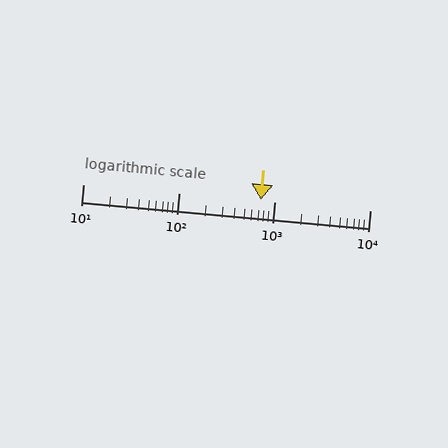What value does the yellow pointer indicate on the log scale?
The pointer indicates approximately 730.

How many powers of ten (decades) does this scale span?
The scale spans 3 decades, from 10 to 10000.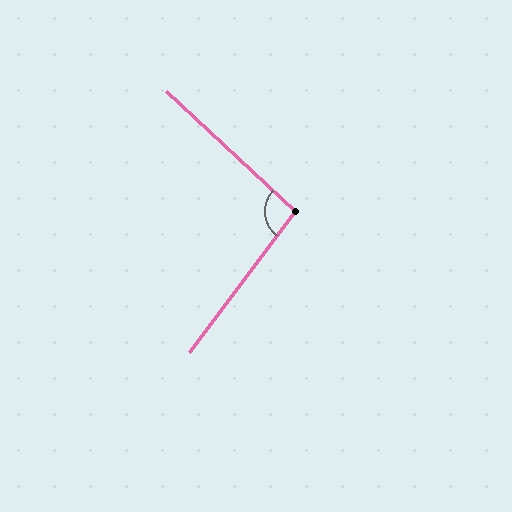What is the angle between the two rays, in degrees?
Approximately 96 degrees.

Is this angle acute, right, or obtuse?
It is obtuse.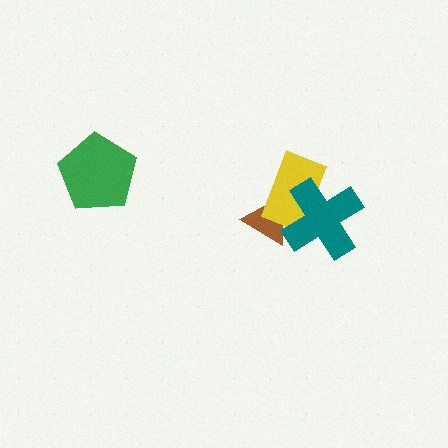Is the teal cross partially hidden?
No, no other shape covers it.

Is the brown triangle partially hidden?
Yes, it is partially covered by another shape.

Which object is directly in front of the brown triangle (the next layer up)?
The yellow rectangle is directly in front of the brown triangle.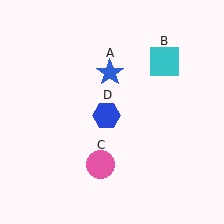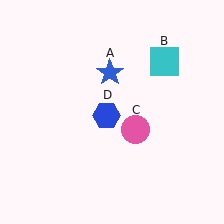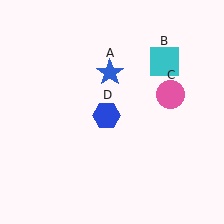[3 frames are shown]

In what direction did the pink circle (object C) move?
The pink circle (object C) moved up and to the right.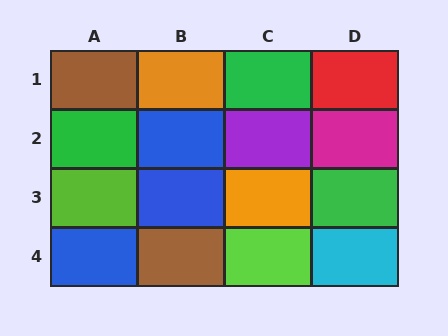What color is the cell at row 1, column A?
Brown.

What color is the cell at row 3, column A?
Lime.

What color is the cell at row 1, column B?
Orange.